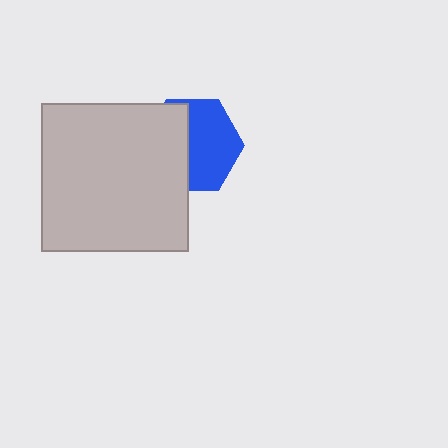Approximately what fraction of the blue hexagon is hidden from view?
Roughly 45% of the blue hexagon is hidden behind the light gray square.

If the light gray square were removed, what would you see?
You would see the complete blue hexagon.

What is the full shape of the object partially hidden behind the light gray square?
The partially hidden object is a blue hexagon.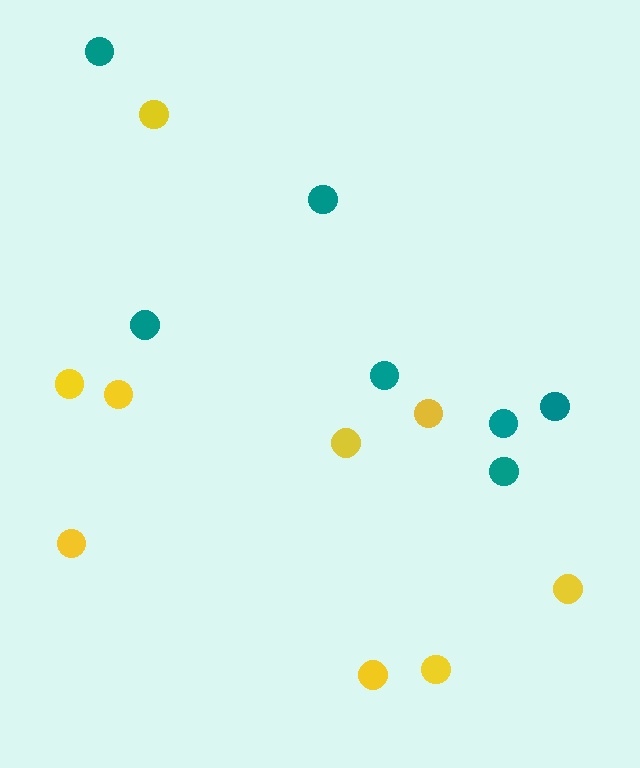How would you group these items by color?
There are 2 groups: one group of teal circles (7) and one group of yellow circles (9).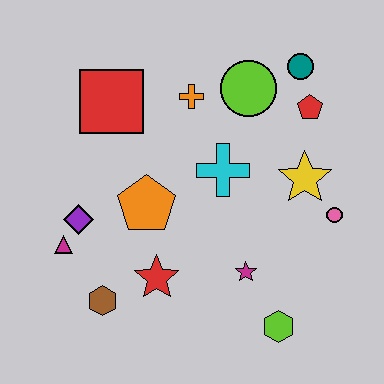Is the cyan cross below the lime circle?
Yes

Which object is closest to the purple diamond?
The magenta triangle is closest to the purple diamond.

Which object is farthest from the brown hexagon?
The teal circle is farthest from the brown hexagon.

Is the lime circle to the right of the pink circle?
No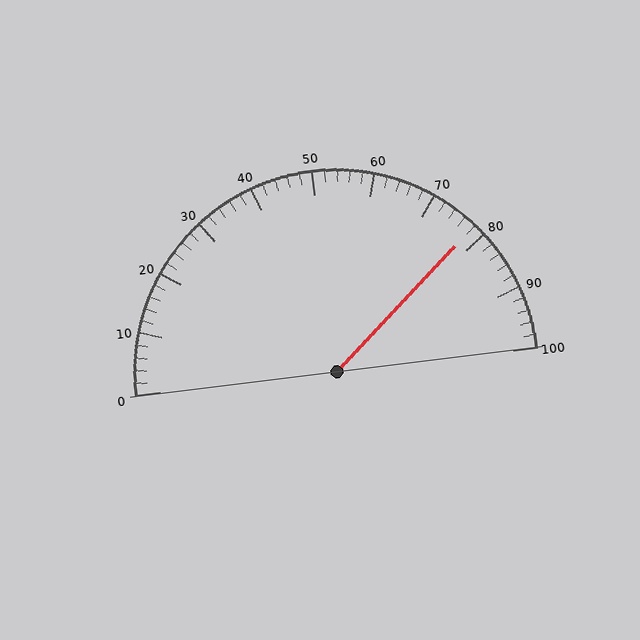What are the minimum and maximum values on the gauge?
The gauge ranges from 0 to 100.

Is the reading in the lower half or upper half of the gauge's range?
The reading is in the upper half of the range (0 to 100).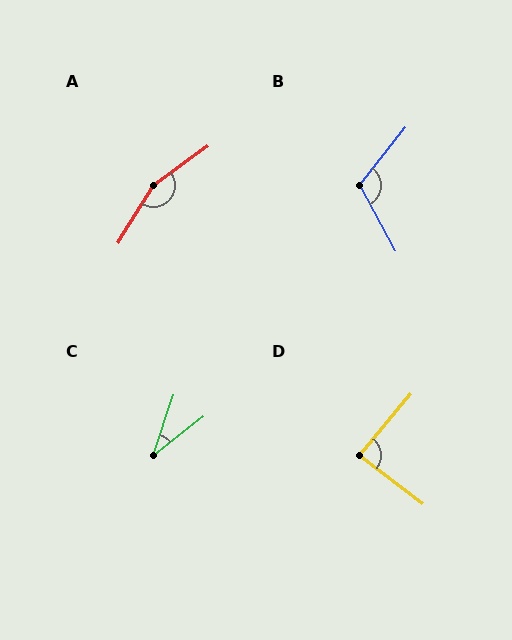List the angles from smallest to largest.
C (33°), D (88°), B (113°), A (158°).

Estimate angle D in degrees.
Approximately 88 degrees.